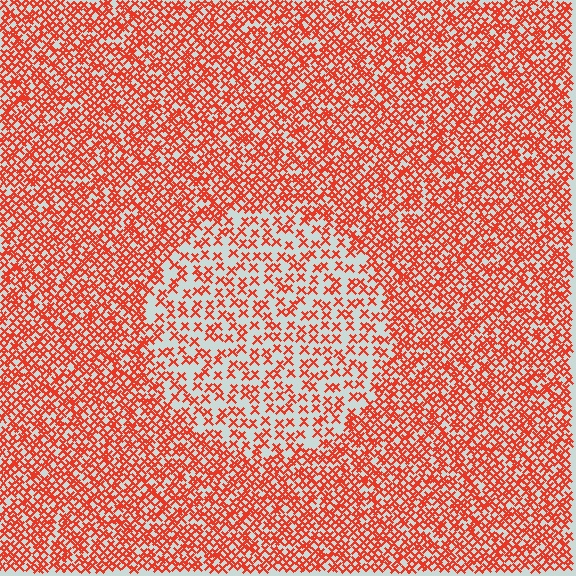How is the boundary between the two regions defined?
The boundary is defined by a change in element density (approximately 2.1x ratio). All elements are the same color, size, and shape.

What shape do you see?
I see a circle.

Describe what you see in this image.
The image contains small red elements arranged at two different densities. A circle-shaped region is visible where the elements are less densely packed than the surrounding area.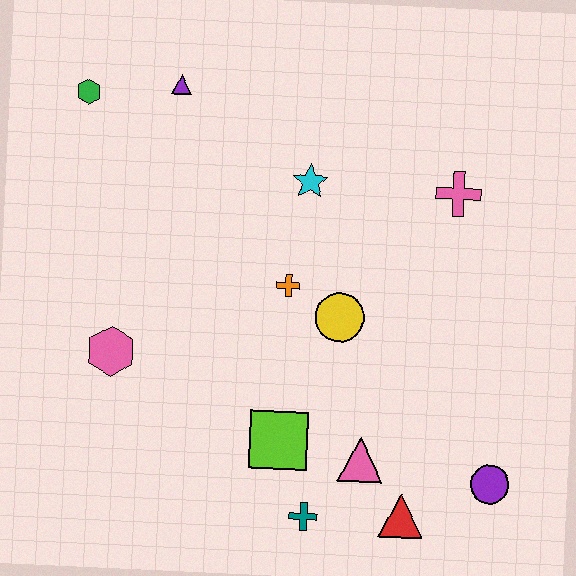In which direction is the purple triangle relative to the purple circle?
The purple triangle is above the purple circle.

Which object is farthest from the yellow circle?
The green hexagon is farthest from the yellow circle.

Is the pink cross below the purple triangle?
Yes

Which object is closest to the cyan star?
The orange cross is closest to the cyan star.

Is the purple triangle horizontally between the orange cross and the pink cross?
No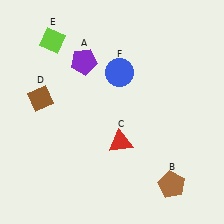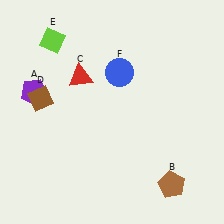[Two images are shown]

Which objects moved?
The objects that moved are: the purple pentagon (A), the red triangle (C).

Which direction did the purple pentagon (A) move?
The purple pentagon (A) moved left.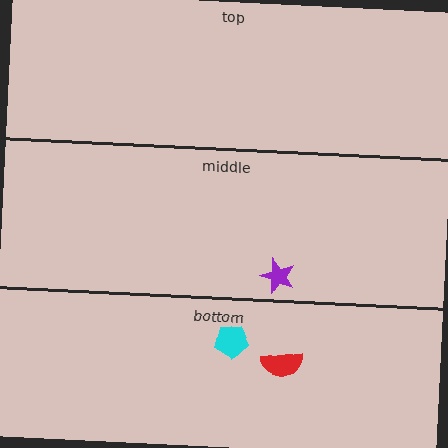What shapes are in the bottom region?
The red semicircle, the cyan pentagon.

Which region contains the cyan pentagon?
The bottom region.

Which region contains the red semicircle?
The bottom region.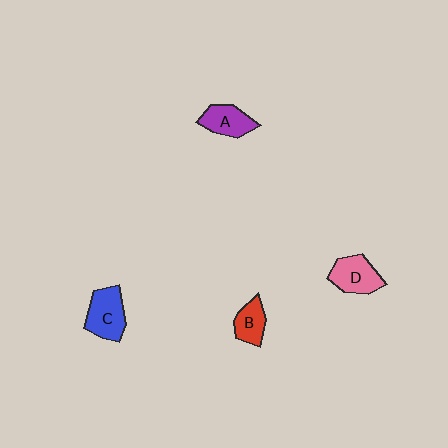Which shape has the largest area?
Shape C (blue).